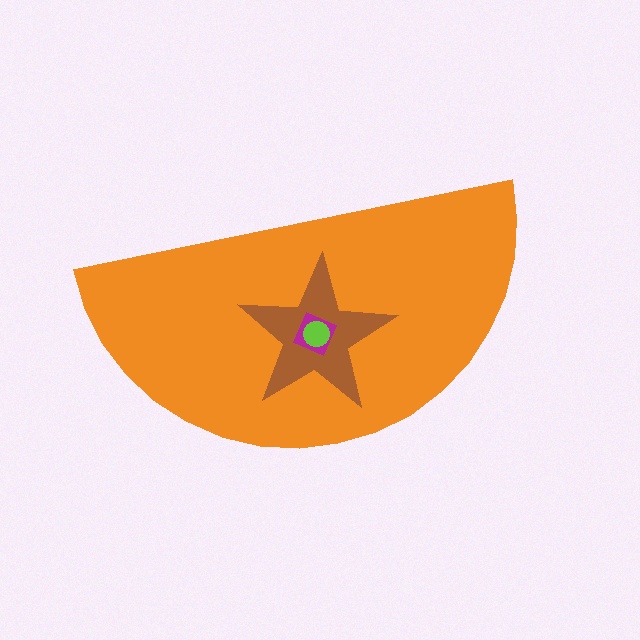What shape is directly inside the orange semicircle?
The brown star.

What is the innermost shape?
The lime circle.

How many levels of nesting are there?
4.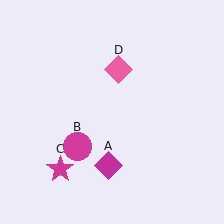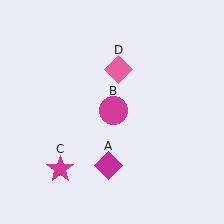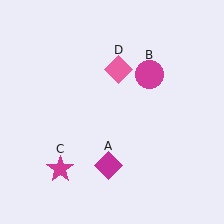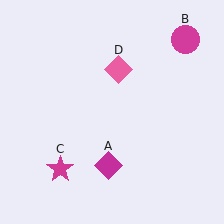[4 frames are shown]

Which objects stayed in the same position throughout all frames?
Magenta diamond (object A) and magenta star (object C) and pink diamond (object D) remained stationary.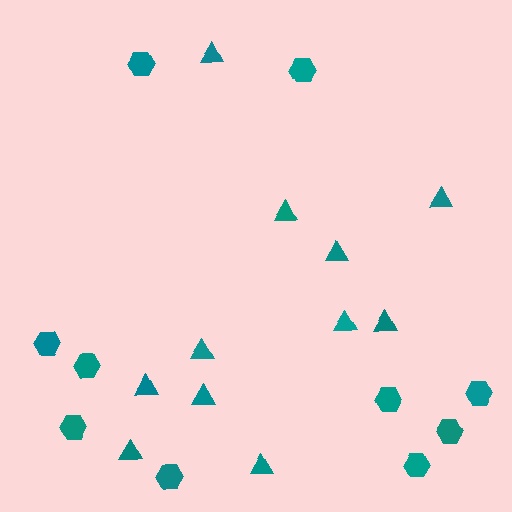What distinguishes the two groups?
There are 2 groups: one group of triangles (11) and one group of hexagons (10).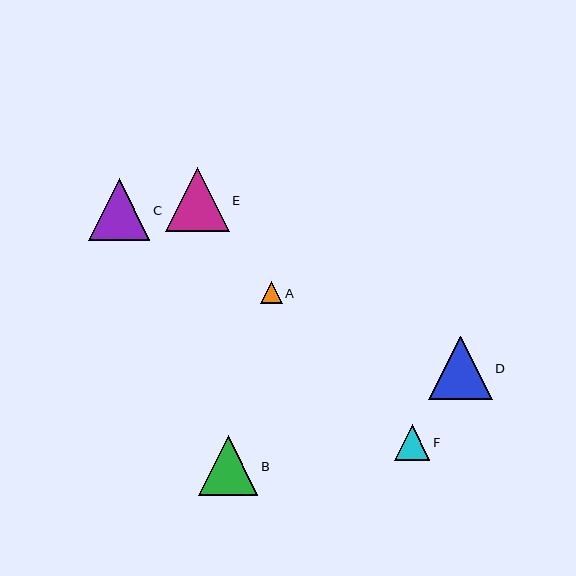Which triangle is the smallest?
Triangle A is the smallest with a size of approximately 22 pixels.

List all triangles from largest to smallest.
From largest to smallest: E, D, C, B, F, A.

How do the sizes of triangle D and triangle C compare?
Triangle D and triangle C are approximately the same size.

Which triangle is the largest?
Triangle E is the largest with a size of approximately 64 pixels.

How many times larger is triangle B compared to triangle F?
Triangle B is approximately 1.7 times the size of triangle F.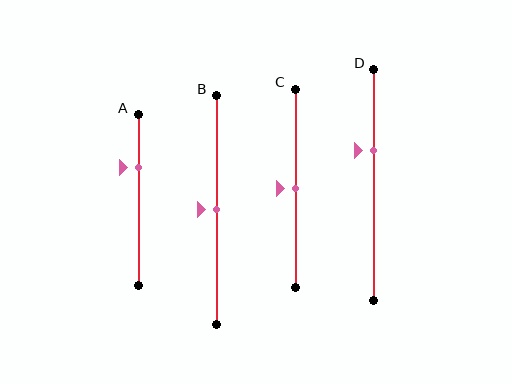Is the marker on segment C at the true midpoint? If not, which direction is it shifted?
Yes, the marker on segment C is at the true midpoint.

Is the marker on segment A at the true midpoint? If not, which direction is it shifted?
No, the marker on segment A is shifted upward by about 19% of the segment length.